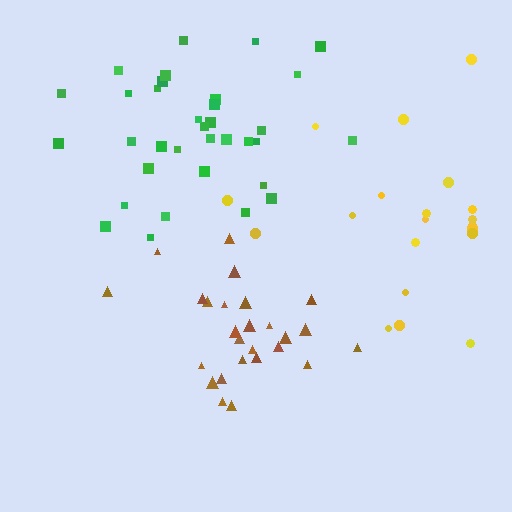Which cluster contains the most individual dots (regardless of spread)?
Green (34).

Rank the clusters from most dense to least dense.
brown, green, yellow.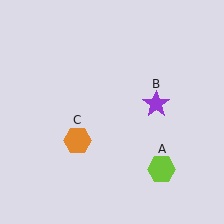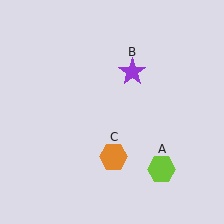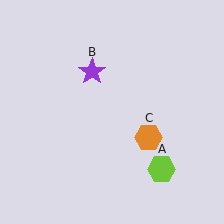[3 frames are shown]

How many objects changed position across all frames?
2 objects changed position: purple star (object B), orange hexagon (object C).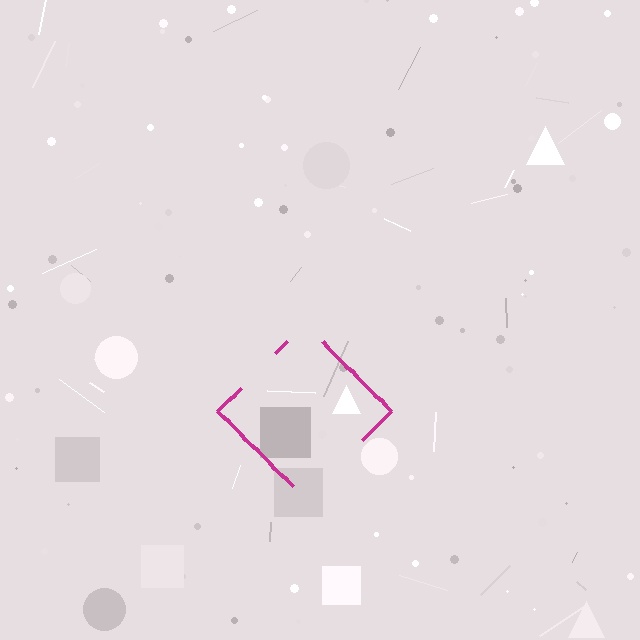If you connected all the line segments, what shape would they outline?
They would outline a diamond.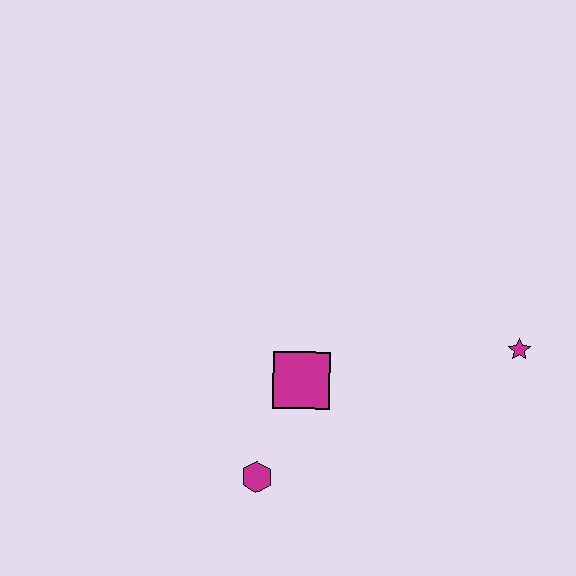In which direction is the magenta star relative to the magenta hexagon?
The magenta star is to the right of the magenta hexagon.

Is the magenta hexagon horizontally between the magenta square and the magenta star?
No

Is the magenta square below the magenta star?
Yes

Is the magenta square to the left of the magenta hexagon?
No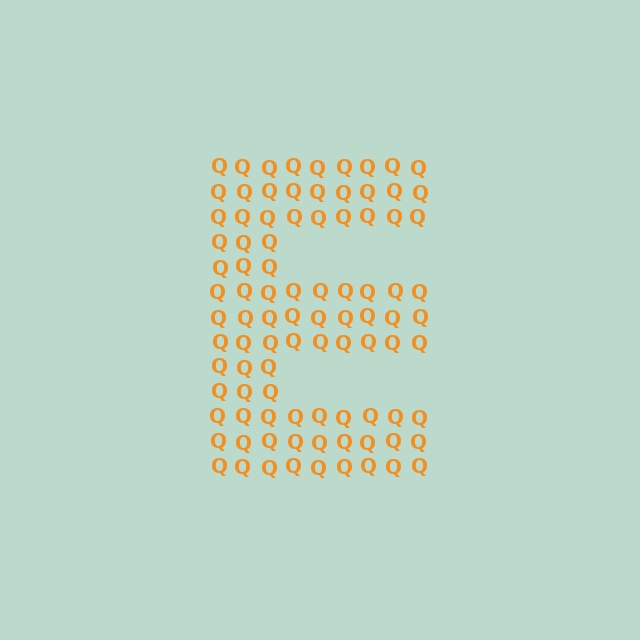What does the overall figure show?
The overall figure shows the letter E.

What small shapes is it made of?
It is made of small letter Q's.